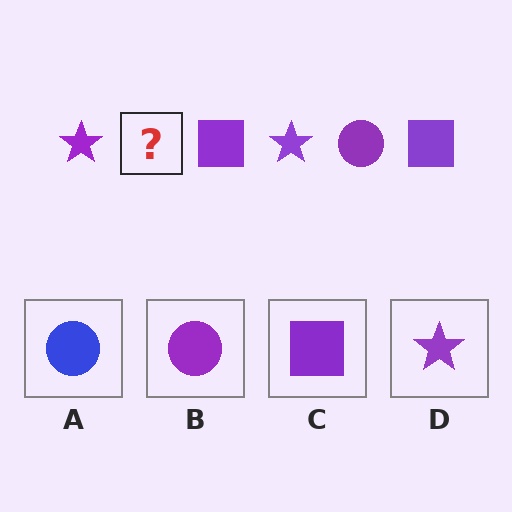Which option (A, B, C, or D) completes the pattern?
B.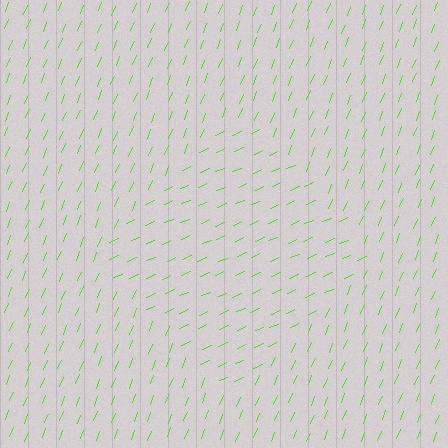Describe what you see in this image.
The image is filled with small lime line segments. A diamond region in the image has lines oriented differently from the surrounding lines, creating a visible texture boundary.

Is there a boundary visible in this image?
Yes, there is a texture boundary formed by a change in line orientation.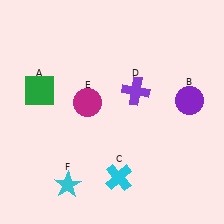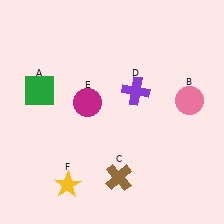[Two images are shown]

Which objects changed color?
B changed from purple to pink. C changed from cyan to brown. F changed from cyan to yellow.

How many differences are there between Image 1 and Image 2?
There are 3 differences between the two images.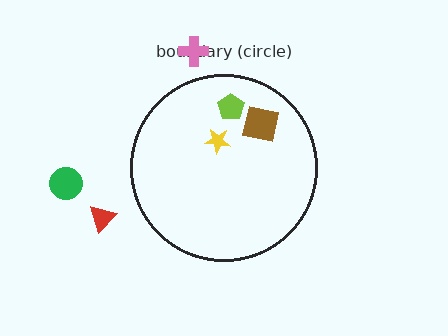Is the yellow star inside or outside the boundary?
Inside.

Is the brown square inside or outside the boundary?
Inside.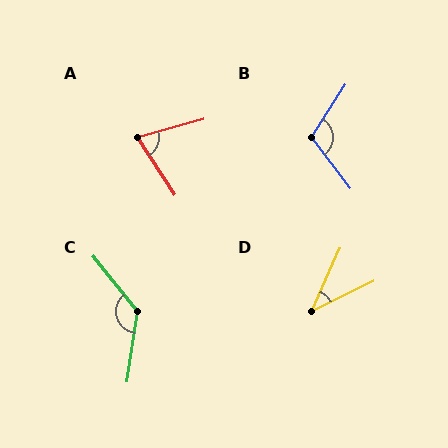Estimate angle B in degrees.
Approximately 110 degrees.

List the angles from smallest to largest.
D (40°), A (72°), B (110°), C (133°).